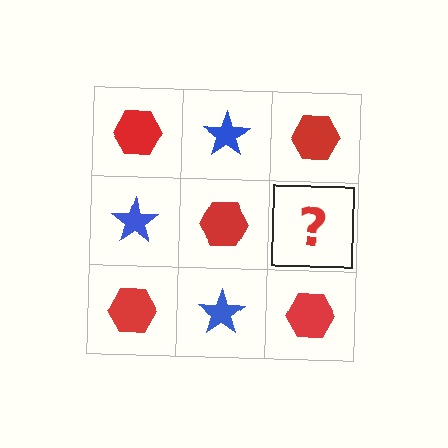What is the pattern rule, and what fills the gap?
The rule is that it alternates red hexagon and blue star in a checkerboard pattern. The gap should be filled with a blue star.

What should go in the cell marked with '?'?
The missing cell should contain a blue star.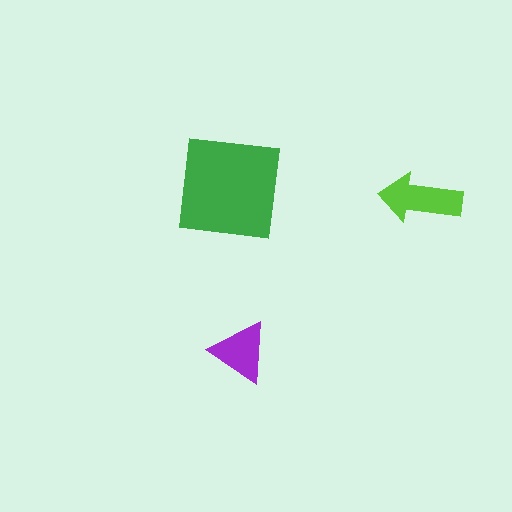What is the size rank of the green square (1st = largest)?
1st.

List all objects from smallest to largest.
The purple triangle, the lime arrow, the green square.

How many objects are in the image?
There are 3 objects in the image.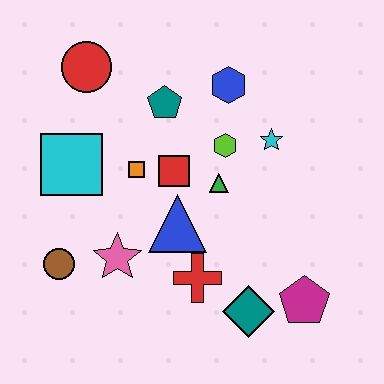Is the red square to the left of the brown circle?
No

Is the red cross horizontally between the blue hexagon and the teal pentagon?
Yes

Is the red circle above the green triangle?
Yes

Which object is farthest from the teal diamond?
The red circle is farthest from the teal diamond.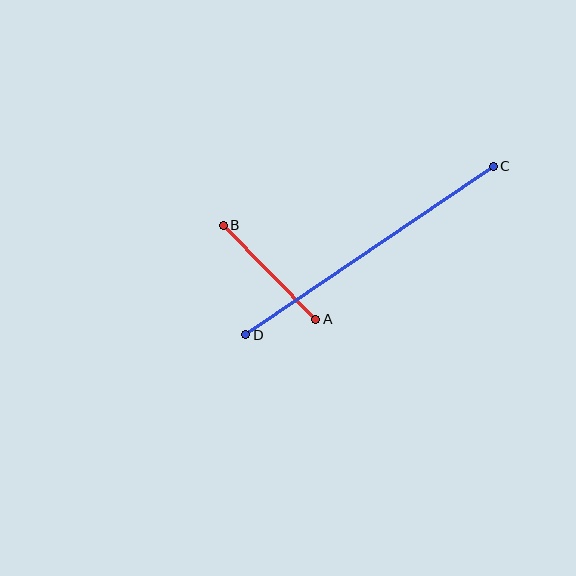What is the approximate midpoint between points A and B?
The midpoint is at approximately (270, 272) pixels.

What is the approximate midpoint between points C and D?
The midpoint is at approximately (370, 251) pixels.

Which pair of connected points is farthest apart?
Points C and D are farthest apart.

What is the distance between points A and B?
The distance is approximately 132 pixels.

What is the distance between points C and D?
The distance is approximately 299 pixels.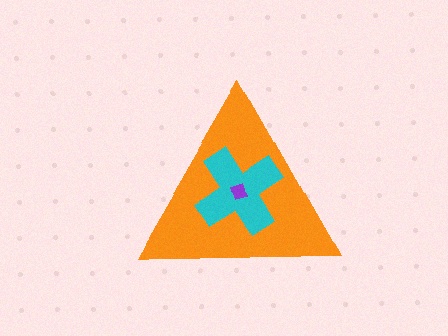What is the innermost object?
The purple diamond.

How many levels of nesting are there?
3.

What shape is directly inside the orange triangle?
The cyan cross.